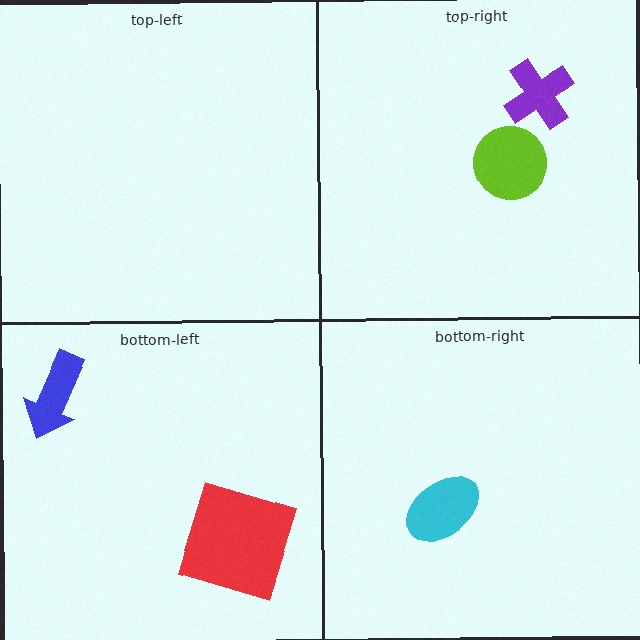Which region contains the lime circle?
The top-right region.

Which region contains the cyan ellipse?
The bottom-right region.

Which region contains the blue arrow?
The bottom-left region.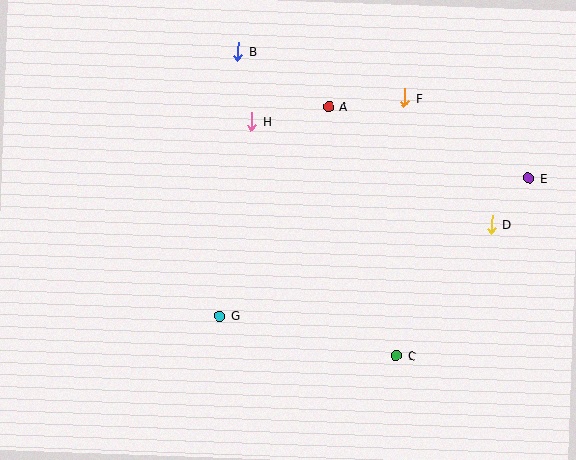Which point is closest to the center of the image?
Point G at (220, 316) is closest to the center.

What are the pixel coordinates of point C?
Point C is at (396, 356).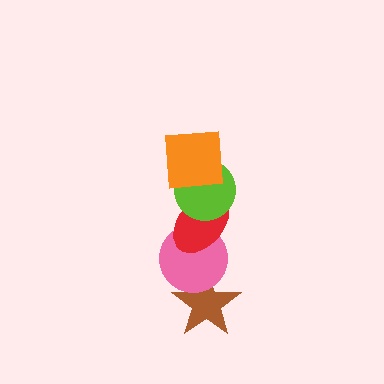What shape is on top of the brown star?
The pink circle is on top of the brown star.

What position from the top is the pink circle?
The pink circle is 4th from the top.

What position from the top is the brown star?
The brown star is 5th from the top.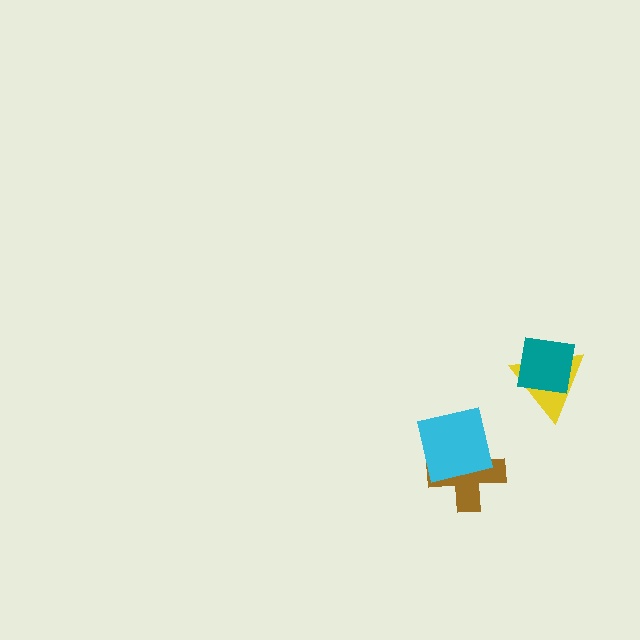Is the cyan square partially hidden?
No, no other shape covers it.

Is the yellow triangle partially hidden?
Yes, it is partially covered by another shape.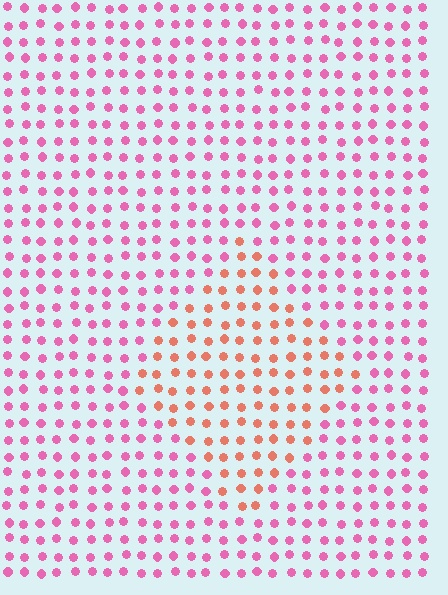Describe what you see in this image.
The image is filled with small pink elements in a uniform arrangement. A diamond-shaped region is visible where the elements are tinted to a slightly different hue, forming a subtle color boundary.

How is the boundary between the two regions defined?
The boundary is defined purely by a slight shift in hue (about 43 degrees). Spacing, size, and orientation are identical on both sides.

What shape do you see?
I see a diamond.